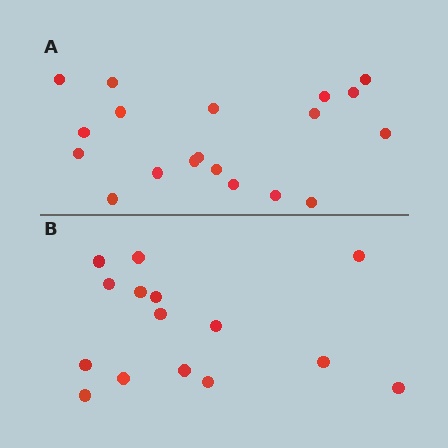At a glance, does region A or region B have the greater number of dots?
Region A (the top region) has more dots.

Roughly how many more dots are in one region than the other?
Region A has about 4 more dots than region B.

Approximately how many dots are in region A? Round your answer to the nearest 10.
About 20 dots. (The exact count is 19, which rounds to 20.)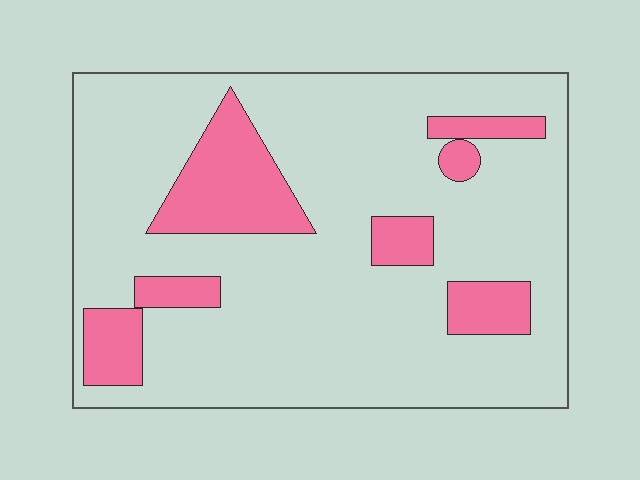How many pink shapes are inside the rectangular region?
7.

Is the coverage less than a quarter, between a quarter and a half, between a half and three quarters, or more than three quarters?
Less than a quarter.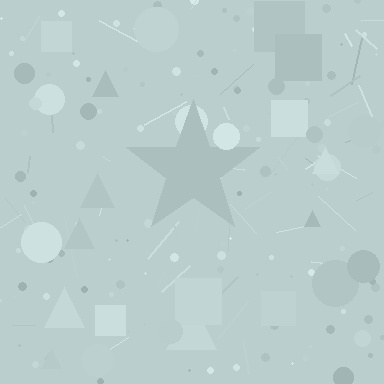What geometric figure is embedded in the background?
A star is embedded in the background.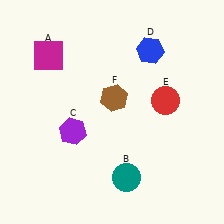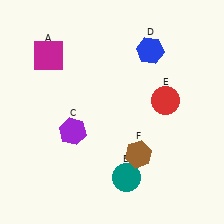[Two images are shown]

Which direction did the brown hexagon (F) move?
The brown hexagon (F) moved down.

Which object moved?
The brown hexagon (F) moved down.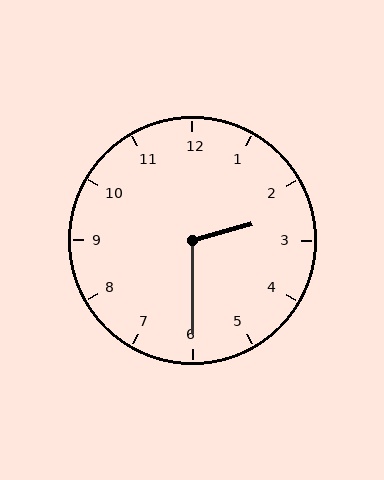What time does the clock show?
2:30.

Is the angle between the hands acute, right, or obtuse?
It is obtuse.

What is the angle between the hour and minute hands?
Approximately 105 degrees.